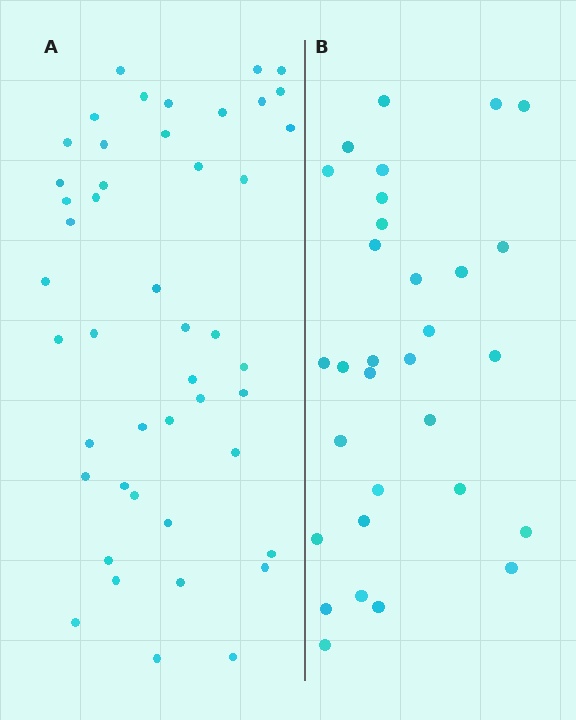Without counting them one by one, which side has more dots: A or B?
Region A (the left region) has more dots.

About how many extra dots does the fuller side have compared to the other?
Region A has approximately 15 more dots than region B.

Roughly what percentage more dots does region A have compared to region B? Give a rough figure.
About 50% more.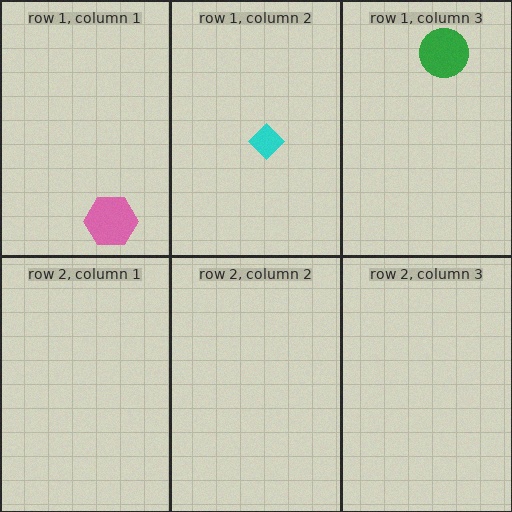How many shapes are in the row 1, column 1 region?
1.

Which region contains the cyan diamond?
The row 1, column 2 region.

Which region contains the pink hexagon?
The row 1, column 1 region.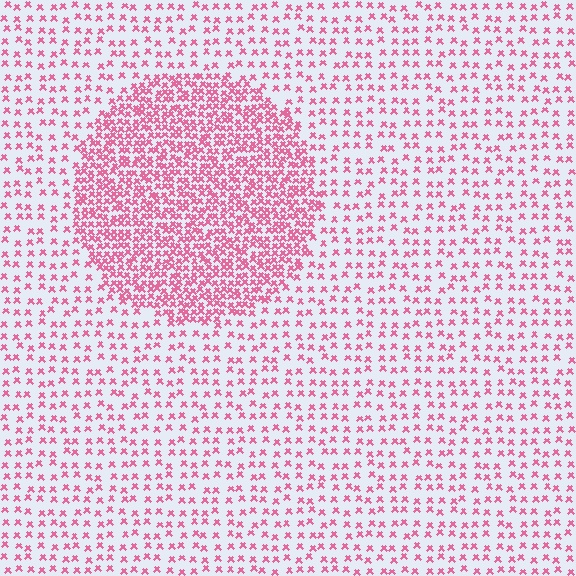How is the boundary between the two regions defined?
The boundary is defined by a change in element density (approximately 2.6x ratio). All elements are the same color, size, and shape.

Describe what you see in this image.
The image contains small pink elements arranged at two different densities. A circle-shaped region is visible where the elements are more densely packed than the surrounding area.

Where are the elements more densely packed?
The elements are more densely packed inside the circle boundary.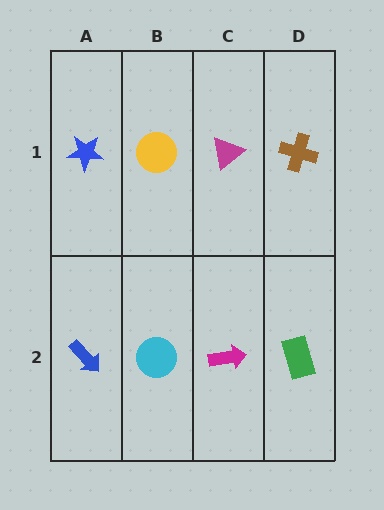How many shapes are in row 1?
4 shapes.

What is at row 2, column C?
A magenta arrow.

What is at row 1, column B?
A yellow circle.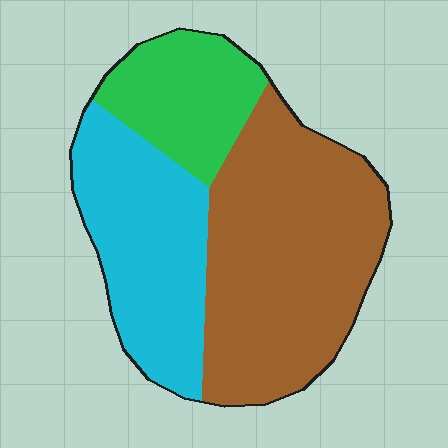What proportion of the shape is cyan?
Cyan takes up about one third (1/3) of the shape.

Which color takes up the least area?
Green, at roughly 20%.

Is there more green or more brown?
Brown.